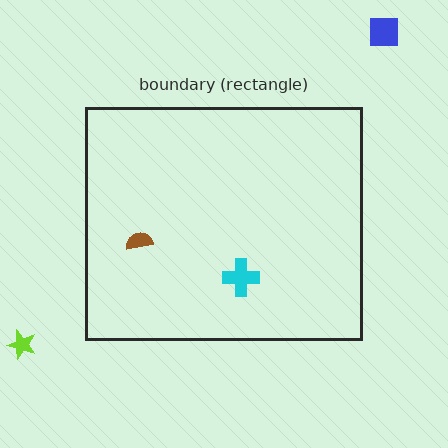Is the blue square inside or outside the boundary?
Outside.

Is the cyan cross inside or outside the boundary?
Inside.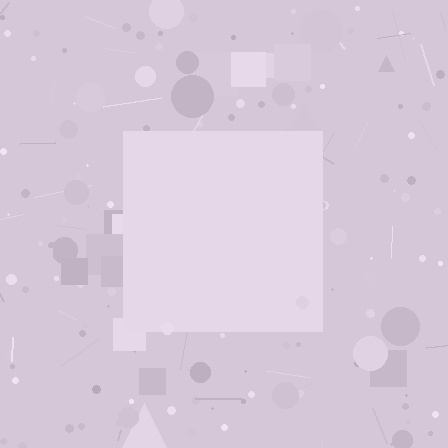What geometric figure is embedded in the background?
A square is embedded in the background.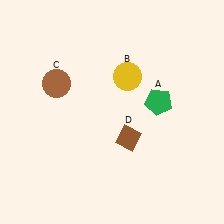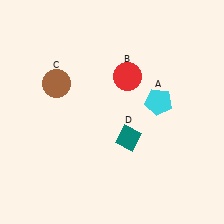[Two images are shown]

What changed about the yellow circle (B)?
In Image 1, B is yellow. In Image 2, it changed to red.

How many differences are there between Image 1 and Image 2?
There are 3 differences between the two images.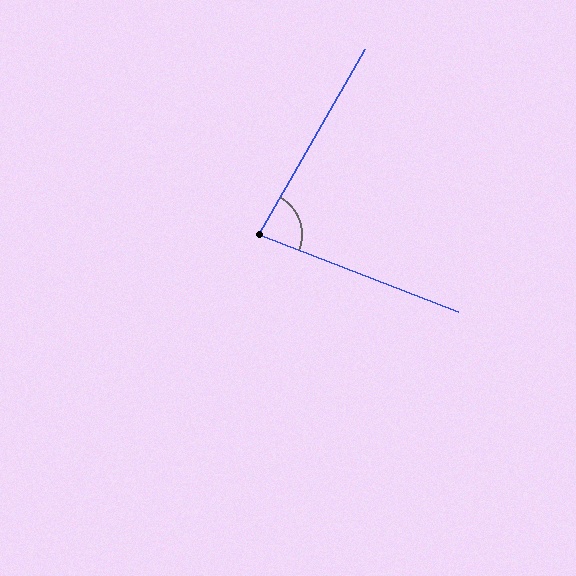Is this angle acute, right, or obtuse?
It is acute.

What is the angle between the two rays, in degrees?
Approximately 81 degrees.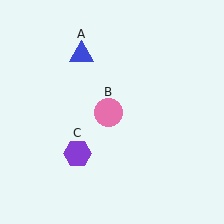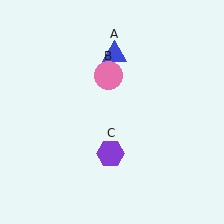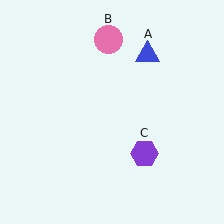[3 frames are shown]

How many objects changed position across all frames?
3 objects changed position: blue triangle (object A), pink circle (object B), purple hexagon (object C).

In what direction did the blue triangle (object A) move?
The blue triangle (object A) moved right.